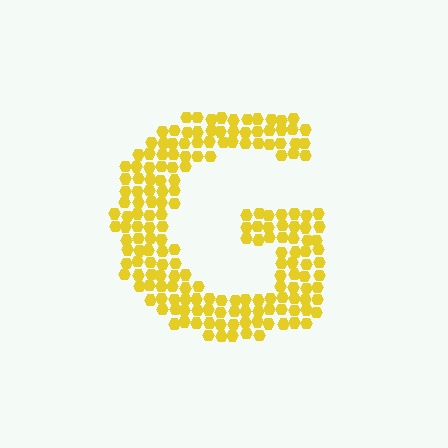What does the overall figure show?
The overall figure shows the letter G.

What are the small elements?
The small elements are hexagons.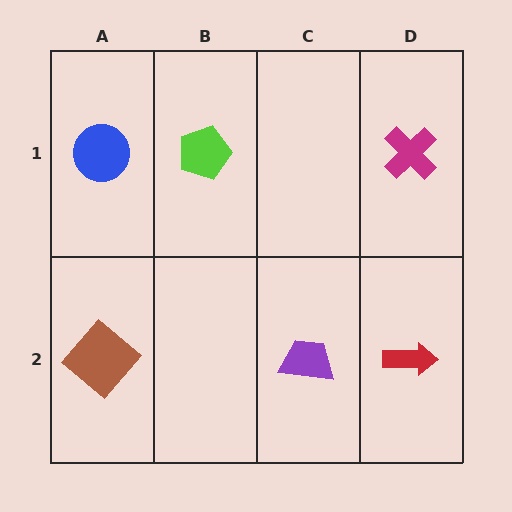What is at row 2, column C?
A purple trapezoid.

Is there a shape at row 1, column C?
No, that cell is empty.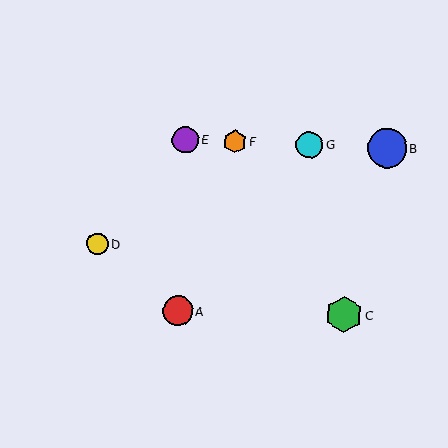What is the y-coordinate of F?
Object F is at y≈142.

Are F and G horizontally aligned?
Yes, both are at y≈142.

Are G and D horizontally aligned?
No, G is at y≈145 and D is at y≈244.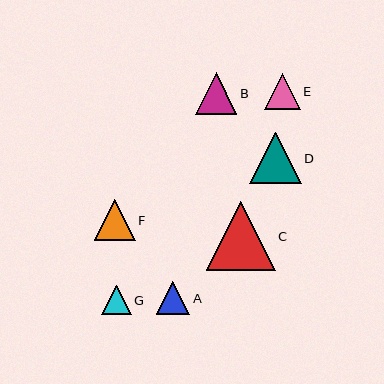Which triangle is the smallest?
Triangle G is the smallest with a size of approximately 29 pixels.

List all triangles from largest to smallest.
From largest to smallest: C, D, B, F, E, A, G.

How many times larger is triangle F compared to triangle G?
Triangle F is approximately 1.4 times the size of triangle G.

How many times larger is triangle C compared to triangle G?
Triangle C is approximately 2.4 times the size of triangle G.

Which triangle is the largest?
Triangle C is the largest with a size of approximately 69 pixels.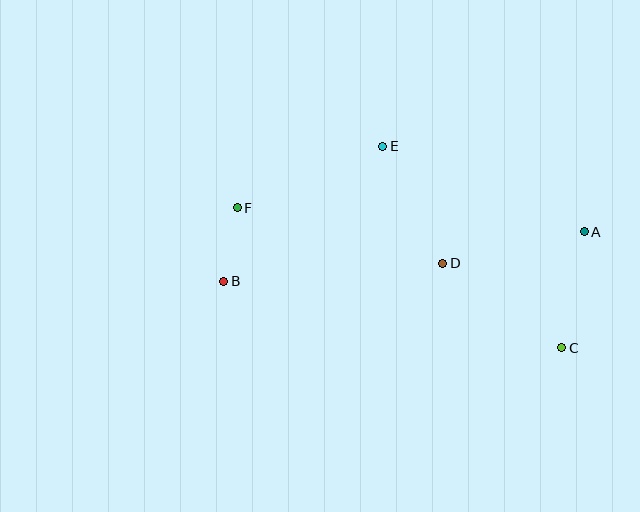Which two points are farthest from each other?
Points A and B are farthest from each other.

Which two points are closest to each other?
Points B and F are closest to each other.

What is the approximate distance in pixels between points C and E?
The distance between C and E is approximately 270 pixels.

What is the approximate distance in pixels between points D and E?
The distance between D and E is approximately 132 pixels.